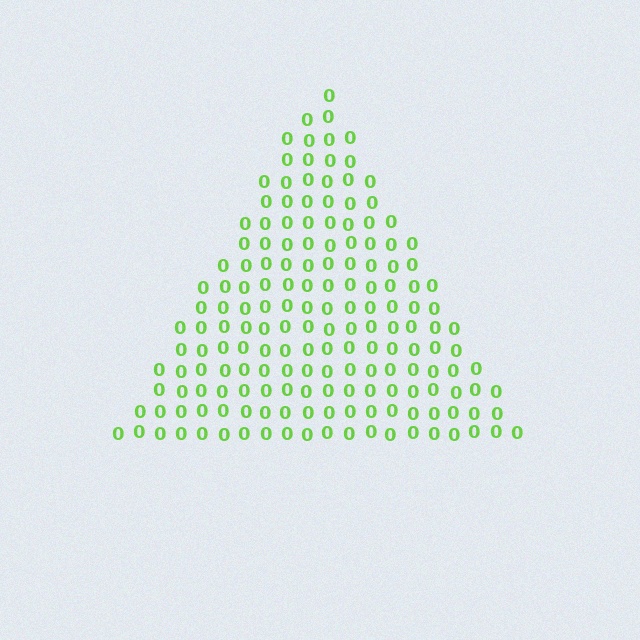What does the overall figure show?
The overall figure shows a triangle.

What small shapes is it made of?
It is made of small digit 0's.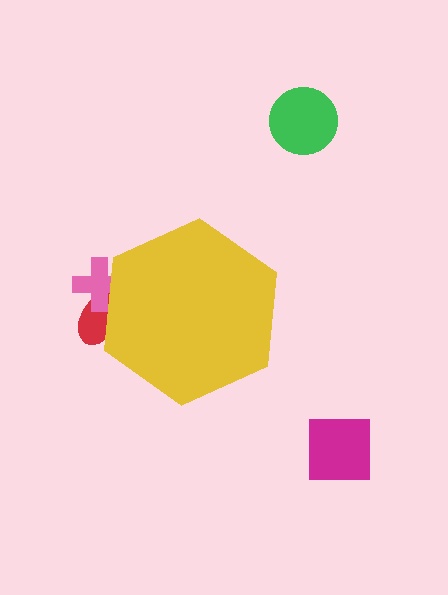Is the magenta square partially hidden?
No, the magenta square is fully visible.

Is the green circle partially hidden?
No, the green circle is fully visible.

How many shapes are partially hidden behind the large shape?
2 shapes are partially hidden.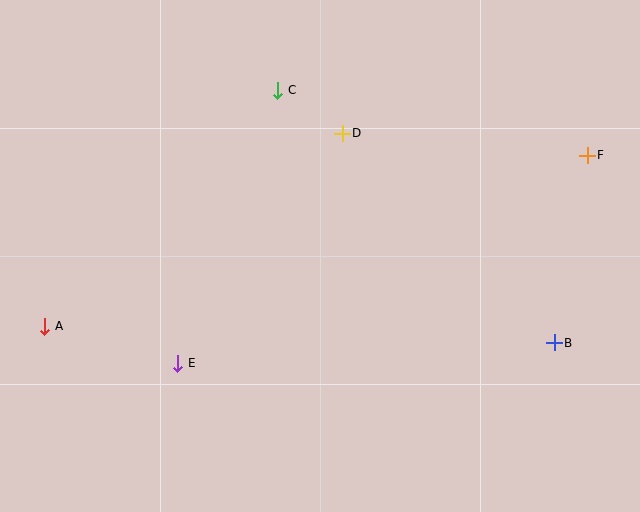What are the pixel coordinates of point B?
Point B is at (554, 343).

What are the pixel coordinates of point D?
Point D is at (342, 133).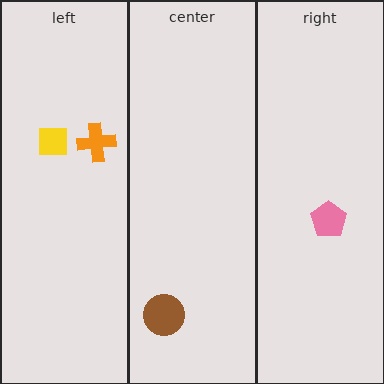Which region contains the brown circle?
The center region.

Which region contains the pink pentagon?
The right region.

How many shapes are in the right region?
1.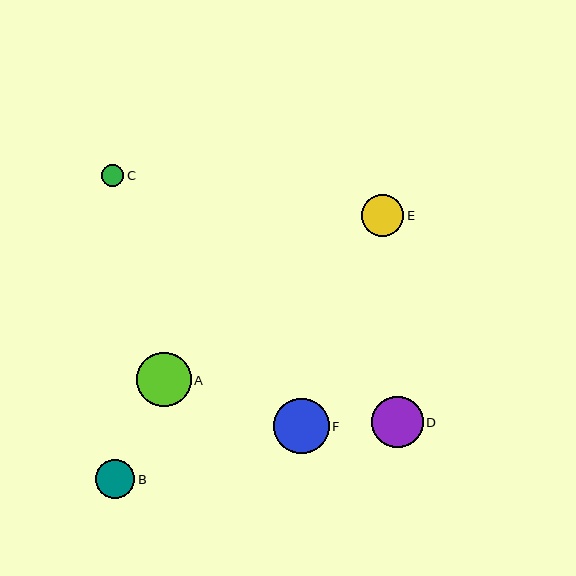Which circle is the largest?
Circle F is the largest with a size of approximately 56 pixels.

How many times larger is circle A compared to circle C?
Circle A is approximately 2.5 times the size of circle C.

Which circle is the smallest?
Circle C is the smallest with a size of approximately 22 pixels.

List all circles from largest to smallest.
From largest to smallest: F, A, D, E, B, C.